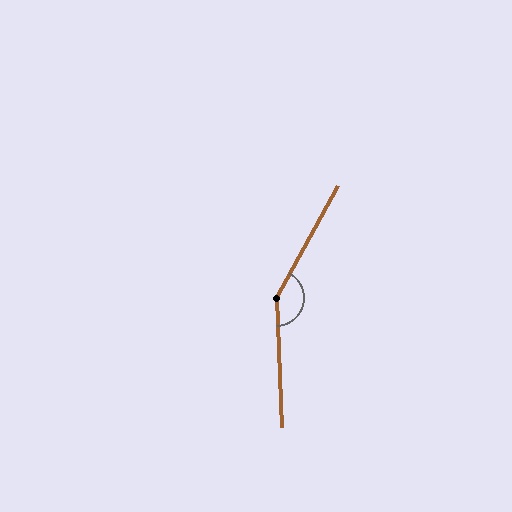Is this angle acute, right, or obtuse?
It is obtuse.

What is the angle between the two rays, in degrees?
Approximately 149 degrees.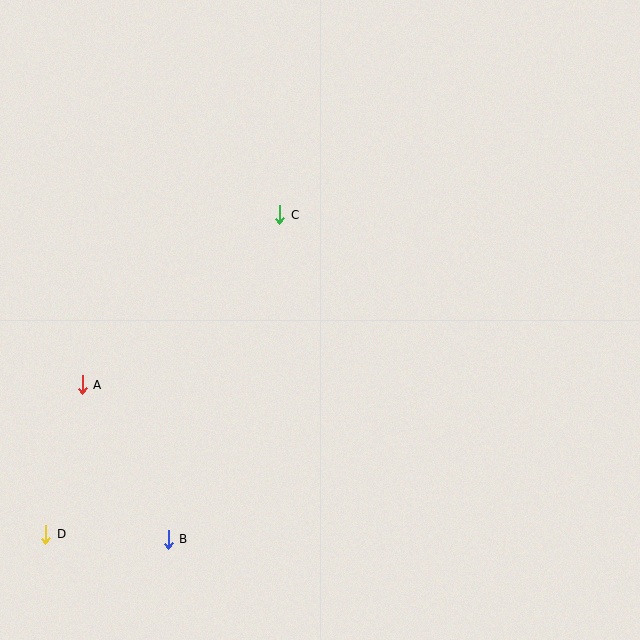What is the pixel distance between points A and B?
The distance between A and B is 177 pixels.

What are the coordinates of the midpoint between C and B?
The midpoint between C and B is at (224, 377).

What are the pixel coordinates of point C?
Point C is at (280, 215).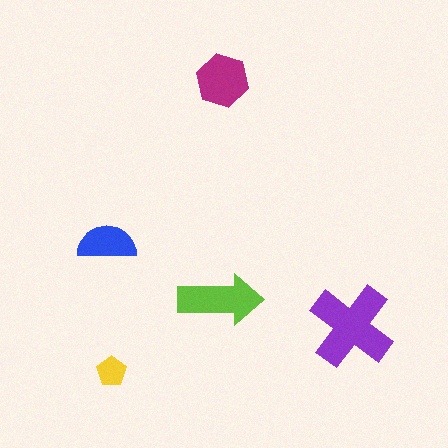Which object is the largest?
The purple cross.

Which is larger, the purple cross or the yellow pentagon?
The purple cross.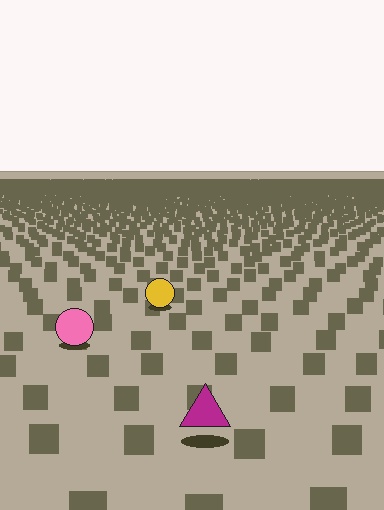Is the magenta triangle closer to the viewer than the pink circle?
Yes. The magenta triangle is closer — you can tell from the texture gradient: the ground texture is coarser near it.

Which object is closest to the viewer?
The magenta triangle is closest. The texture marks near it are larger and more spread out.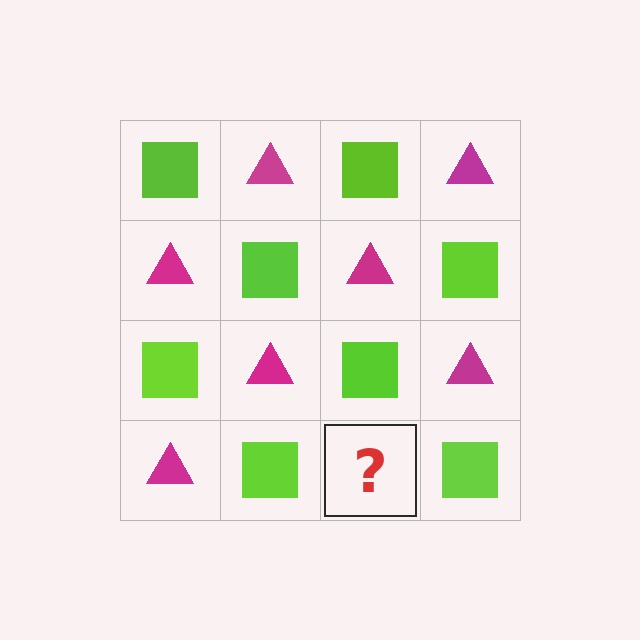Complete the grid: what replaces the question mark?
The question mark should be replaced with a magenta triangle.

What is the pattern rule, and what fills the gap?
The rule is that it alternates lime square and magenta triangle in a checkerboard pattern. The gap should be filled with a magenta triangle.